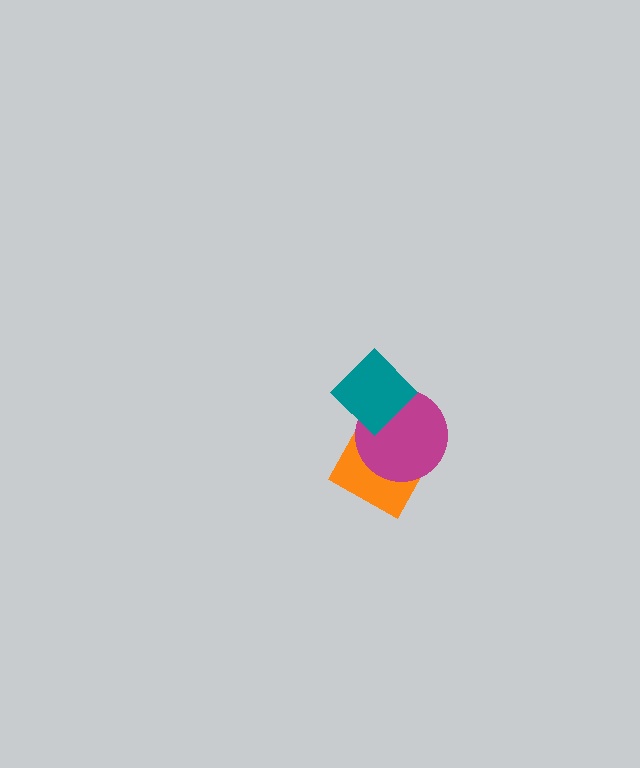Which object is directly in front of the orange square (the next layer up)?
The magenta circle is directly in front of the orange square.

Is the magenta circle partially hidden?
Yes, it is partially covered by another shape.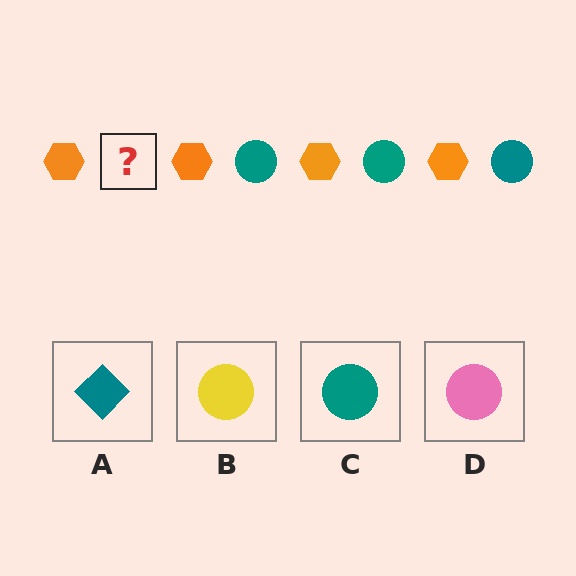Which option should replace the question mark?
Option C.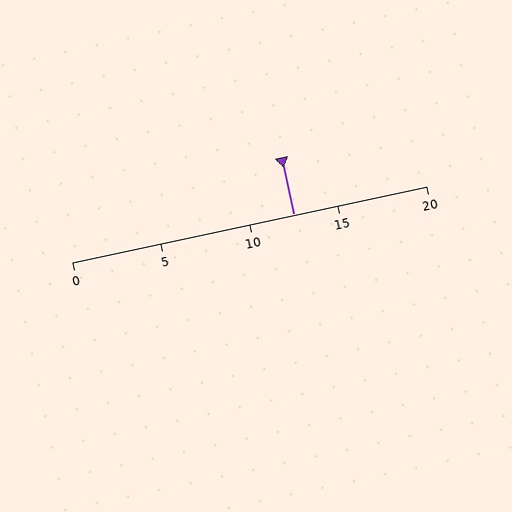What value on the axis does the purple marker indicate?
The marker indicates approximately 12.5.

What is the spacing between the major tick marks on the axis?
The major ticks are spaced 5 apart.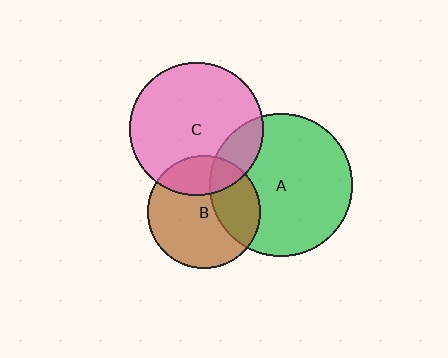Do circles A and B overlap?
Yes.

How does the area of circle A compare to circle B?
Approximately 1.6 times.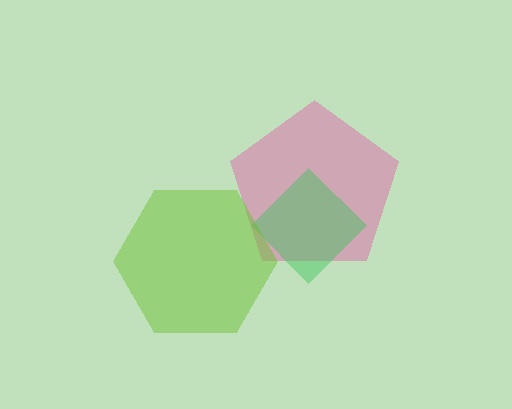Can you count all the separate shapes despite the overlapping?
Yes, there are 3 separate shapes.